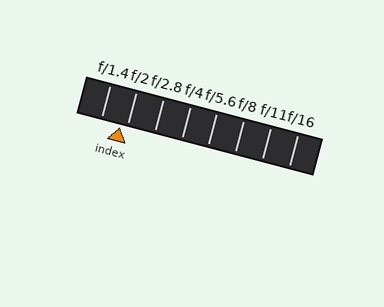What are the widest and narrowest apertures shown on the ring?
The widest aperture shown is f/1.4 and the narrowest is f/16.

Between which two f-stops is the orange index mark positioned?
The index mark is between f/1.4 and f/2.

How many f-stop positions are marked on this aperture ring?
There are 8 f-stop positions marked.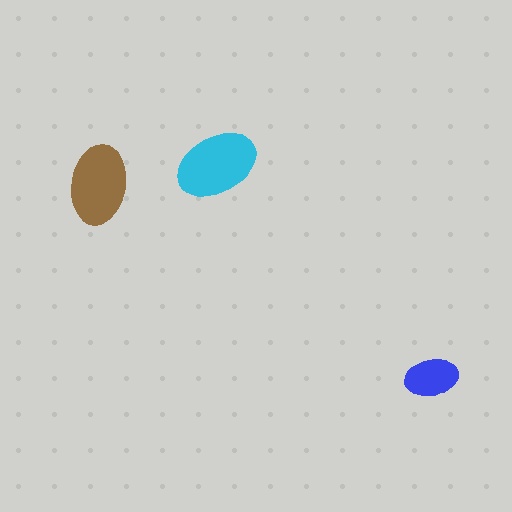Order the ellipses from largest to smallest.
the cyan one, the brown one, the blue one.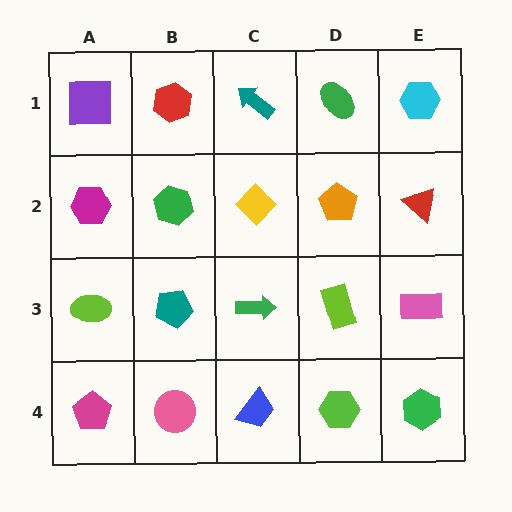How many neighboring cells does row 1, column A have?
2.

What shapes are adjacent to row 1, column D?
An orange pentagon (row 2, column D), a teal arrow (row 1, column C), a cyan hexagon (row 1, column E).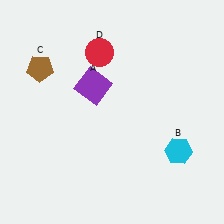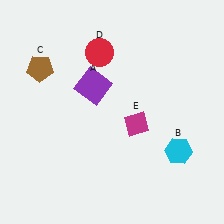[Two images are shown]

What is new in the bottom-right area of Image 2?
A magenta diamond (E) was added in the bottom-right area of Image 2.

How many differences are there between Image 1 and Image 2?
There is 1 difference between the two images.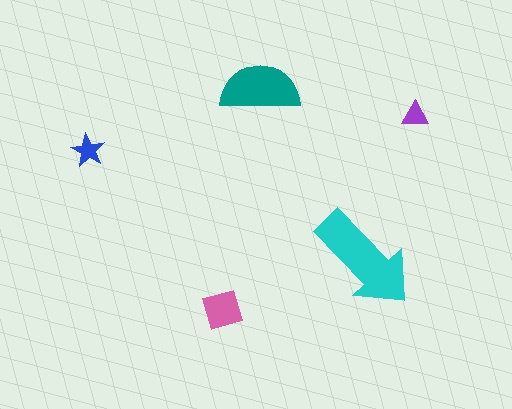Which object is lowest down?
The pink square is bottommost.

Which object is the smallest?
The purple triangle.